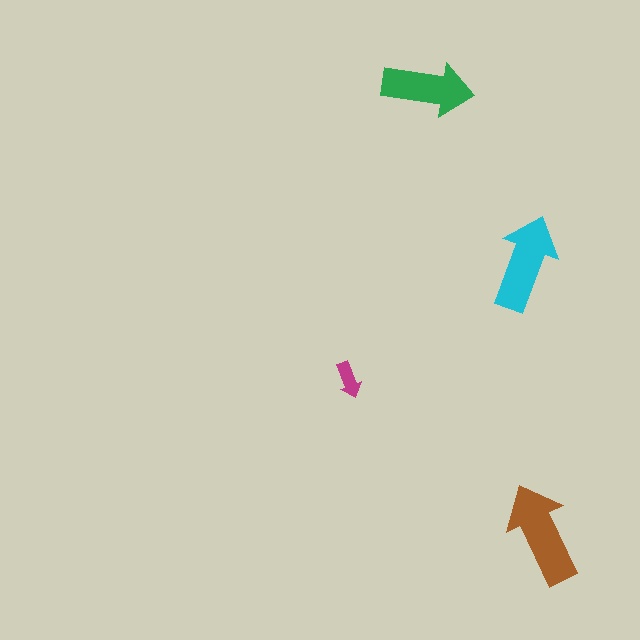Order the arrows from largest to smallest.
the brown one, the cyan one, the green one, the magenta one.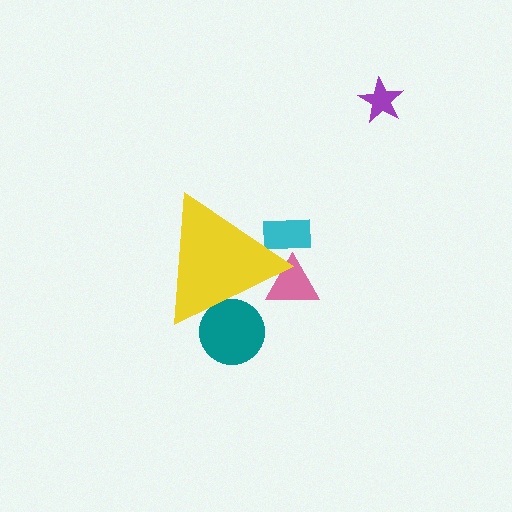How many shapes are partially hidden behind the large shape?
3 shapes are partially hidden.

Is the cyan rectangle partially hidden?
Yes, the cyan rectangle is partially hidden behind the yellow triangle.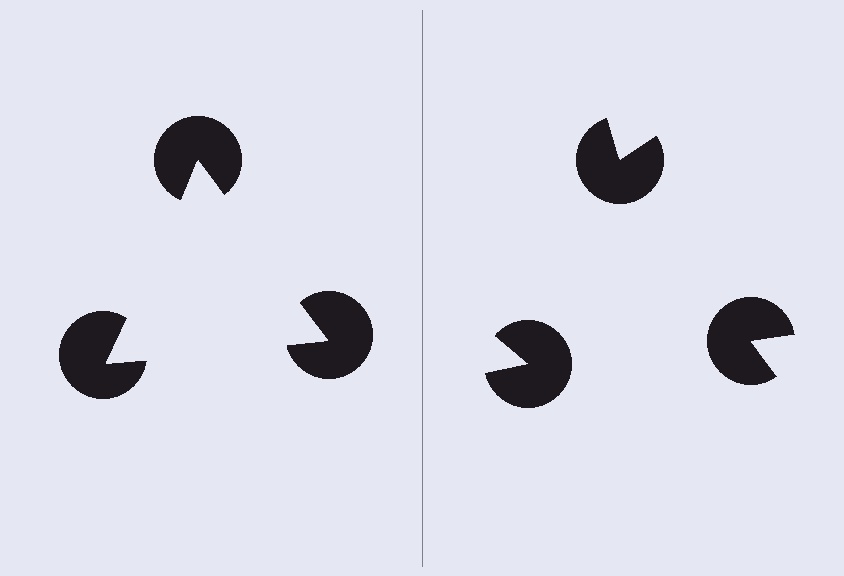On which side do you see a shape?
An illusory triangle appears on the left side. On the right side the wedge cuts are rotated, so no coherent shape forms.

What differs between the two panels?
The pac-man discs are positioned identically on both sides; only the wedge orientations differ. On the left they align to a triangle; on the right they are misaligned.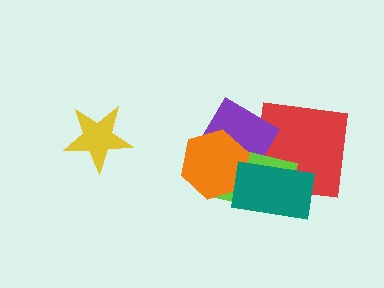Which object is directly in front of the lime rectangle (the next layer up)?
The orange hexagon is directly in front of the lime rectangle.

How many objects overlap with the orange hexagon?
3 objects overlap with the orange hexagon.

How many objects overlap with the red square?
3 objects overlap with the red square.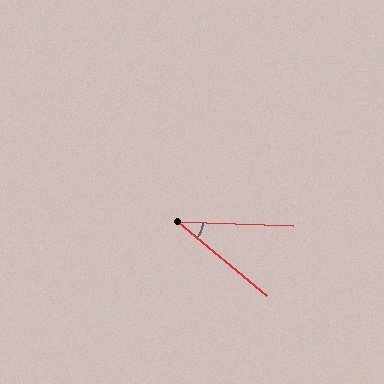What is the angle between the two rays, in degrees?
Approximately 38 degrees.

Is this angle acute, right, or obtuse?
It is acute.